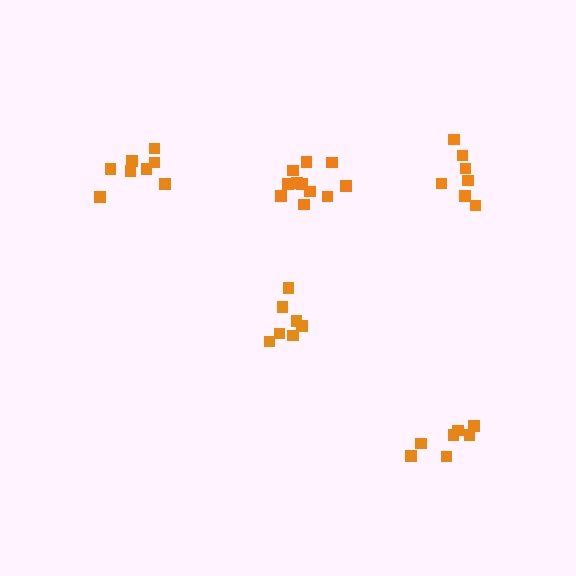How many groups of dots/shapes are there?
There are 5 groups.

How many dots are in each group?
Group 1: 7 dots, Group 2: 7 dots, Group 3: 7 dots, Group 4: 11 dots, Group 5: 8 dots (40 total).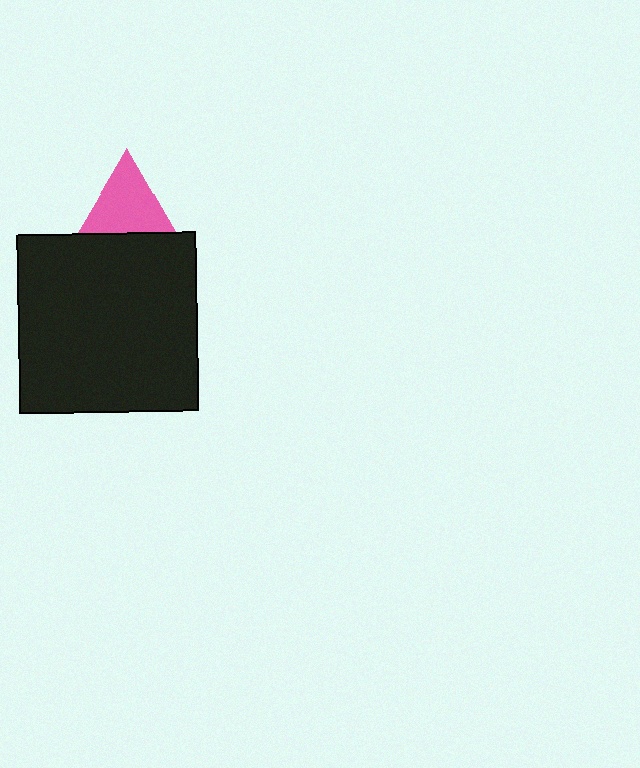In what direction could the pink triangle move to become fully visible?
The pink triangle could move up. That would shift it out from behind the black square entirely.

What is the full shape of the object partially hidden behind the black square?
The partially hidden object is a pink triangle.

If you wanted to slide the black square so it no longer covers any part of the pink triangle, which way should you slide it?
Slide it down — that is the most direct way to separate the two shapes.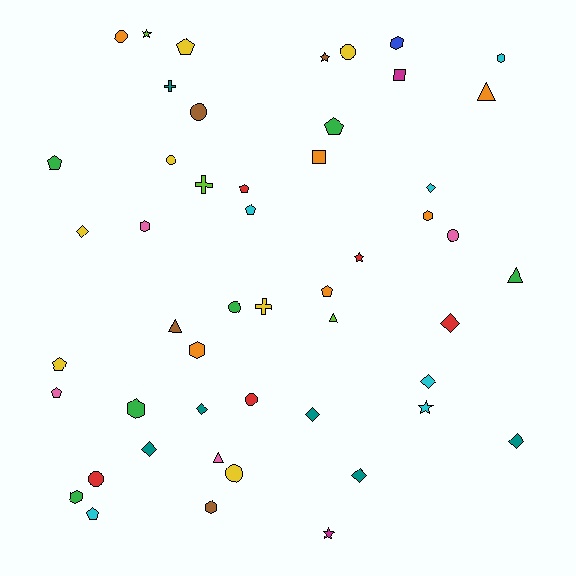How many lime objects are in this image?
There are 3 lime objects.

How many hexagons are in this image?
There are 8 hexagons.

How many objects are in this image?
There are 50 objects.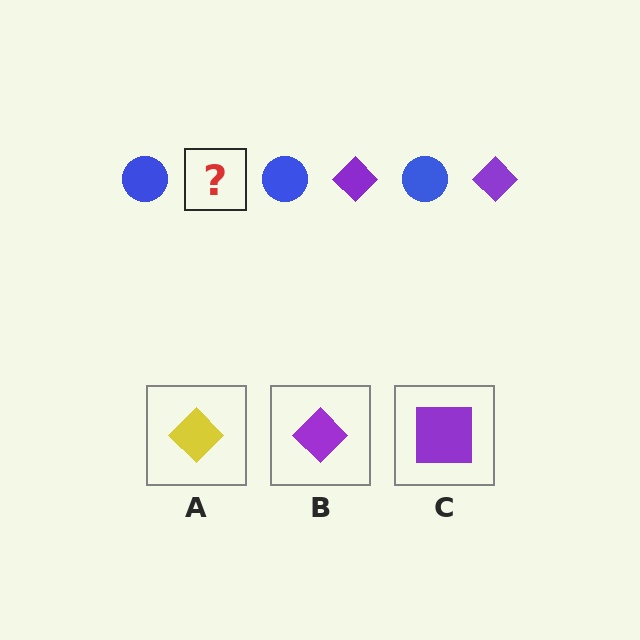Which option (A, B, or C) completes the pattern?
B.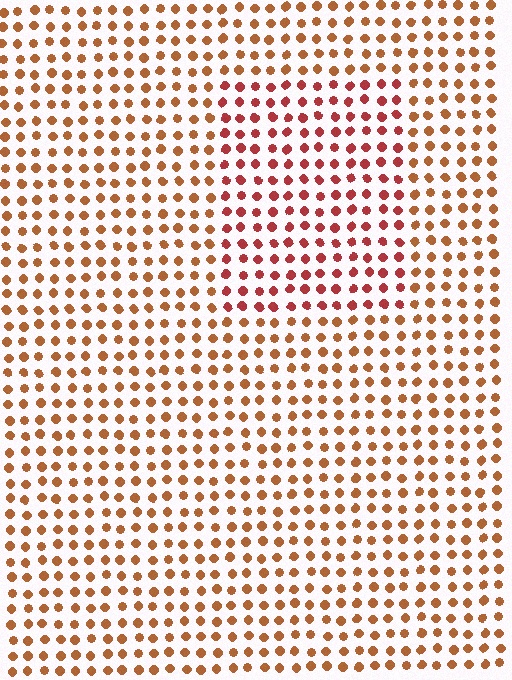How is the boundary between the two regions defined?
The boundary is defined purely by a slight shift in hue (about 27 degrees). Spacing, size, and orientation are identical on both sides.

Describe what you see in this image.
The image is filled with small brown elements in a uniform arrangement. A rectangle-shaped region is visible where the elements are tinted to a slightly different hue, forming a subtle color boundary.